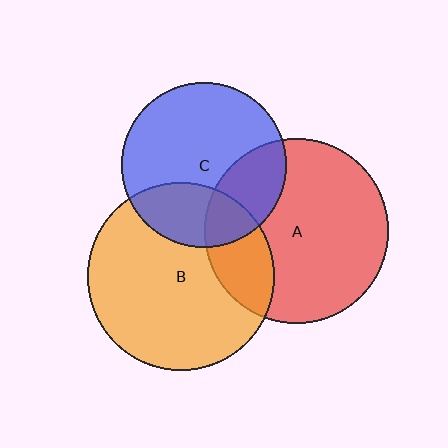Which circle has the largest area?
Circle B (orange).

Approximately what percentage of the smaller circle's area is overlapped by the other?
Approximately 25%.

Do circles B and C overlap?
Yes.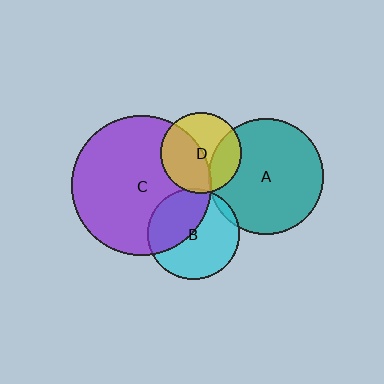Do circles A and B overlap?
Yes.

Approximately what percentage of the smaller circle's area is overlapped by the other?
Approximately 5%.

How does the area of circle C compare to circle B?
Approximately 2.3 times.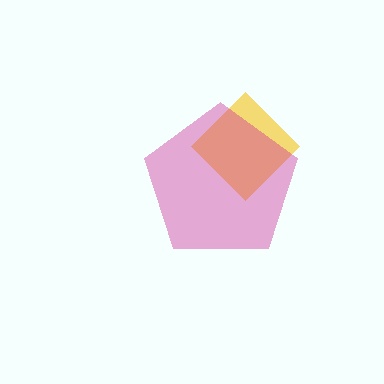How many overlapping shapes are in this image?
There are 2 overlapping shapes in the image.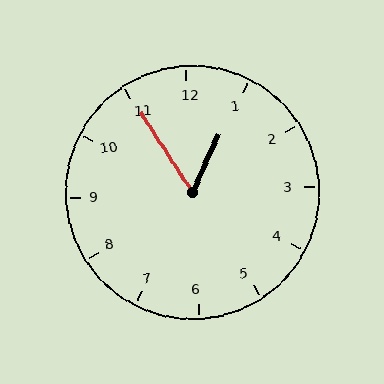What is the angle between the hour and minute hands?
Approximately 58 degrees.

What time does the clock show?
12:55.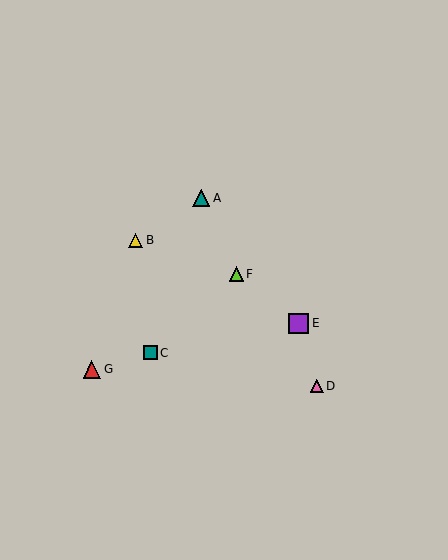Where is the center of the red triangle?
The center of the red triangle is at (92, 369).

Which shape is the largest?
The purple square (labeled E) is the largest.